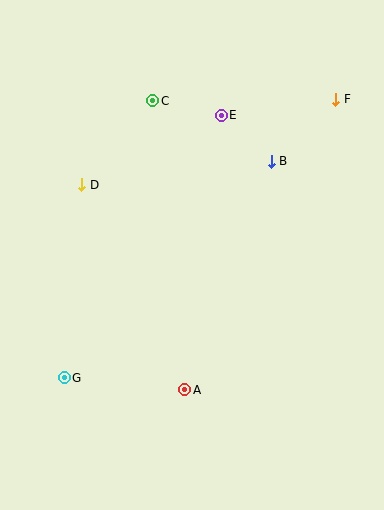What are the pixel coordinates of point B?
Point B is at (271, 161).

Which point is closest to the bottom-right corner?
Point A is closest to the bottom-right corner.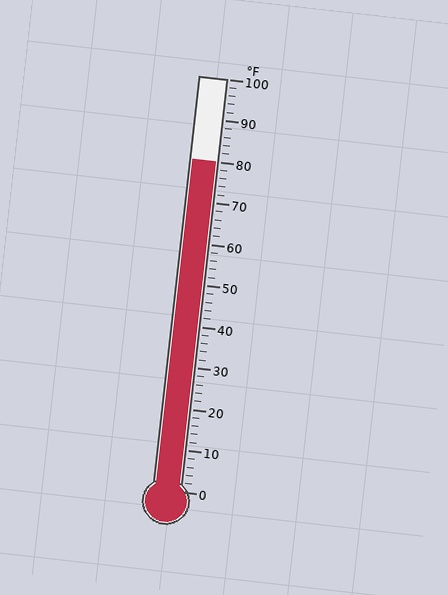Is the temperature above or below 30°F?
The temperature is above 30°F.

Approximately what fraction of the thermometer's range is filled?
The thermometer is filled to approximately 80% of its range.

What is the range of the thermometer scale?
The thermometer scale ranges from 0°F to 100°F.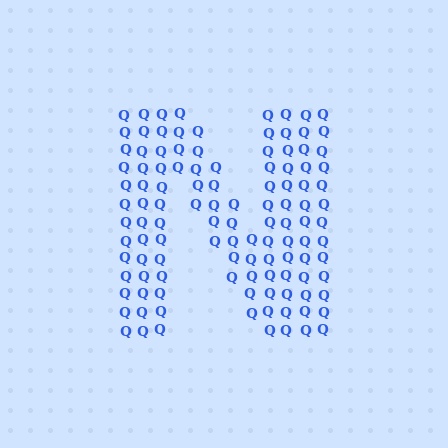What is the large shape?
The large shape is the letter N.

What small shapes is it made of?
It is made of small letter Q's.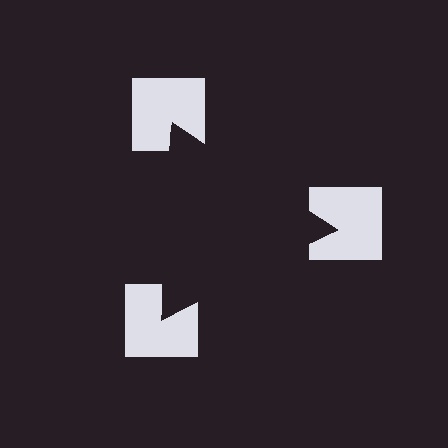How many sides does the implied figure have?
3 sides.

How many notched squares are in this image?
There are 3 — one at each vertex of the illusory triangle.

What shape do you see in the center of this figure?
An illusory triangle — its edges are inferred from the aligned wedge cuts in the notched squares, not physically drawn.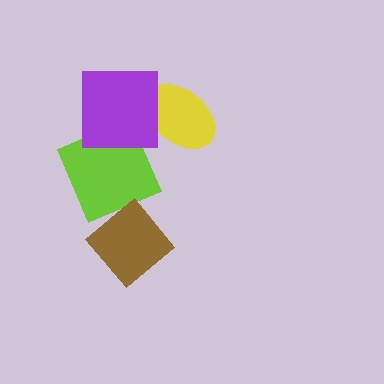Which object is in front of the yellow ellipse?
The purple square is in front of the yellow ellipse.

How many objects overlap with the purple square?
2 objects overlap with the purple square.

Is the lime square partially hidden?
Yes, it is partially covered by another shape.